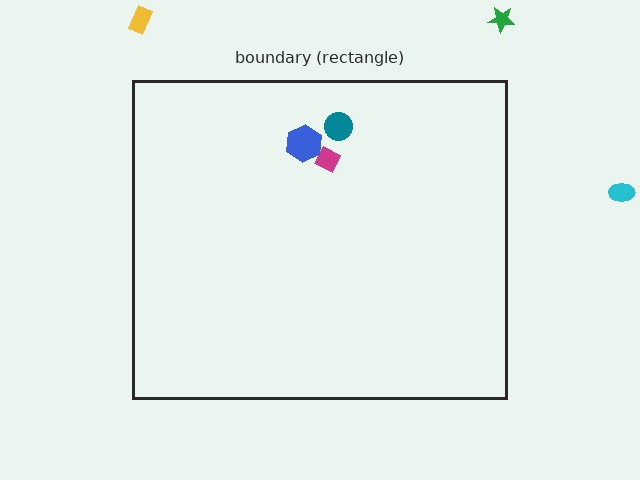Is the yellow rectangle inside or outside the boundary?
Outside.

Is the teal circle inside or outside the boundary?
Inside.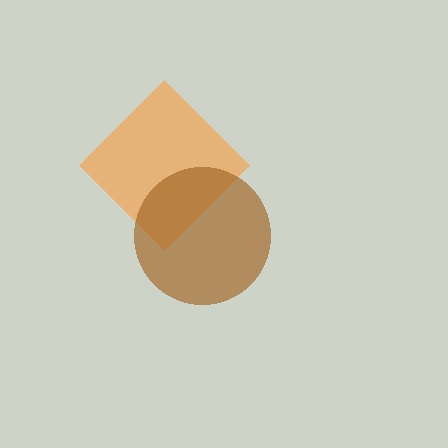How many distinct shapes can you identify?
There are 2 distinct shapes: an orange diamond, a brown circle.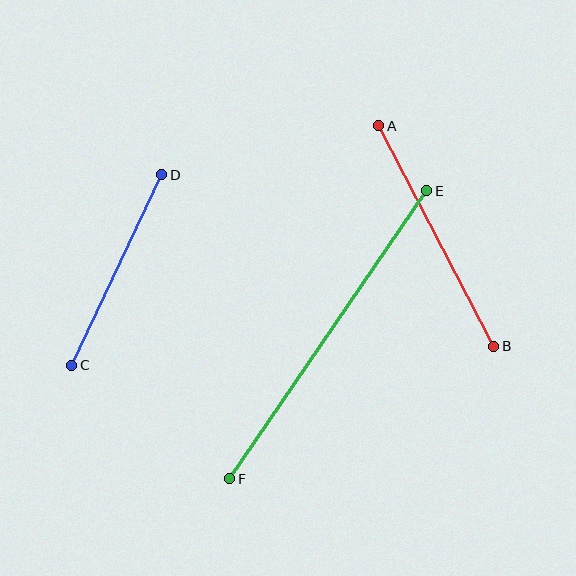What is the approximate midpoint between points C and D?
The midpoint is at approximately (117, 270) pixels.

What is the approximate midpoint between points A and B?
The midpoint is at approximately (436, 236) pixels.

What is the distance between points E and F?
The distance is approximately 349 pixels.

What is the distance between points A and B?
The distance is approximately 249 pixels.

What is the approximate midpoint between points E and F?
The midpoint is at approximately (328, 335) pixels.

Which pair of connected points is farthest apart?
Points E and F are farthest apart.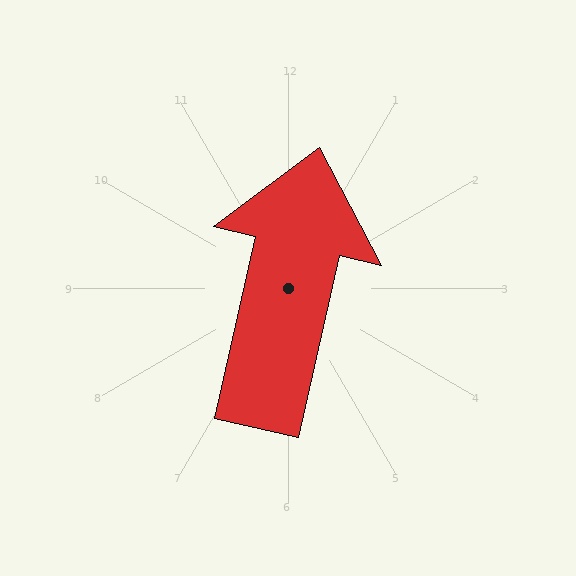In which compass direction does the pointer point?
North.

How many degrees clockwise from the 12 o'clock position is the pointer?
Approximately 13 degrees.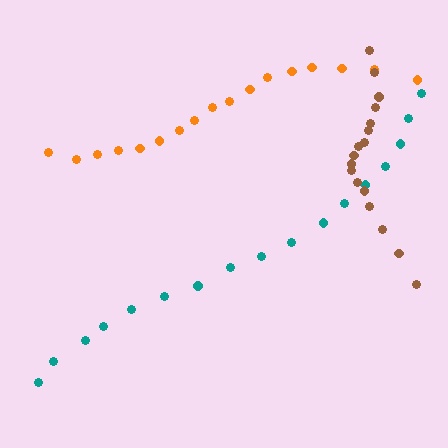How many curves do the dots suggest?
There are 3 distinct paths.